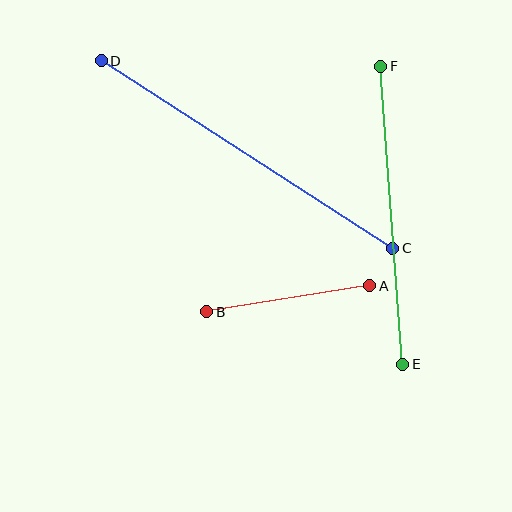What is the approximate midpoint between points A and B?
The midpoint is at approximately (288, 299) pixels.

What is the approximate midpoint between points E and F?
The midpoint is at approximately (392, 215) pixels.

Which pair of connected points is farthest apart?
Points C and D are farthest apart.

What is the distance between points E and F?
The distance is approximately 299 pixels.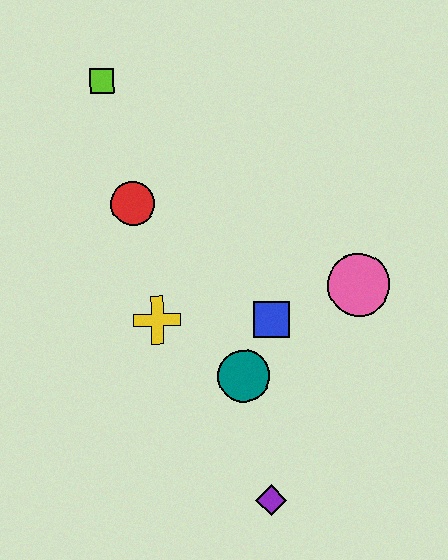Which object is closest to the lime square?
The red circle is closest to the lime square.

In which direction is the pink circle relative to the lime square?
The pink circle is to the right of the lime square.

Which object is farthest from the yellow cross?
The lime square is farthest from the yellow cross.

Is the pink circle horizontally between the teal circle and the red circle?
No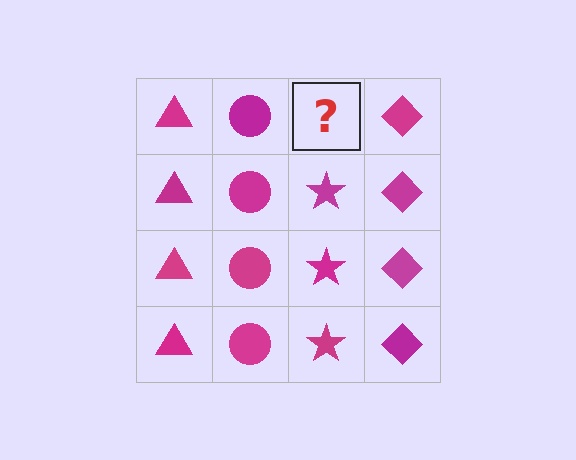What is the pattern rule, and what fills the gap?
The rule is that each column has a consistent shape. The gap should be filled with a magenta star.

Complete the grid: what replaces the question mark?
The question mark should be replaced with a magenta star.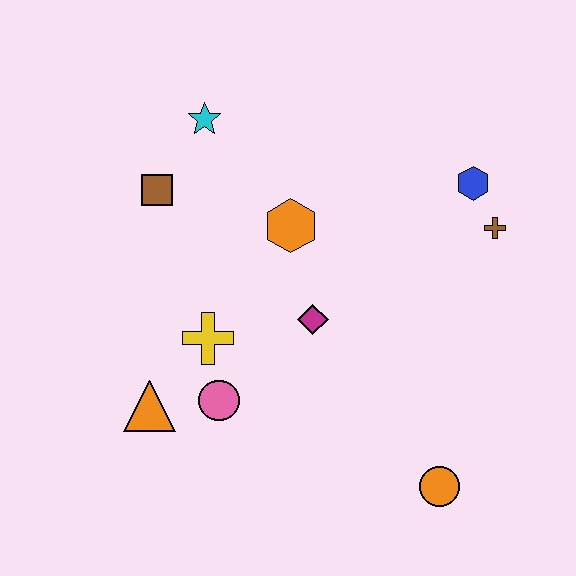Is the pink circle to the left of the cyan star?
No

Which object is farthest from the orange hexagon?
The orange circle is farthest from the orange hexagon.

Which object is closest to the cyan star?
The brown square is closest to the cyan star.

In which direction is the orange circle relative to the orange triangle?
The orange circle is to the right of the orange triangle.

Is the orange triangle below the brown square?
Yes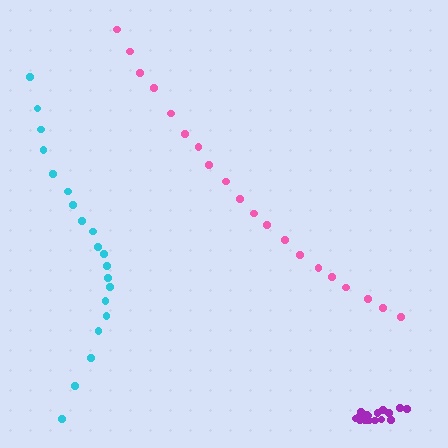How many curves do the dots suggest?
There are 3 distinct paths.